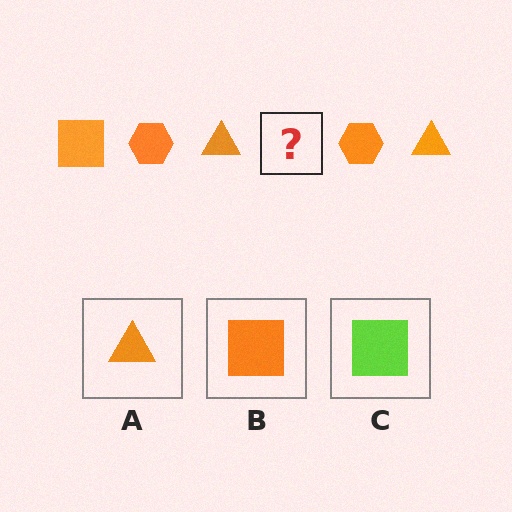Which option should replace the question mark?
Option B.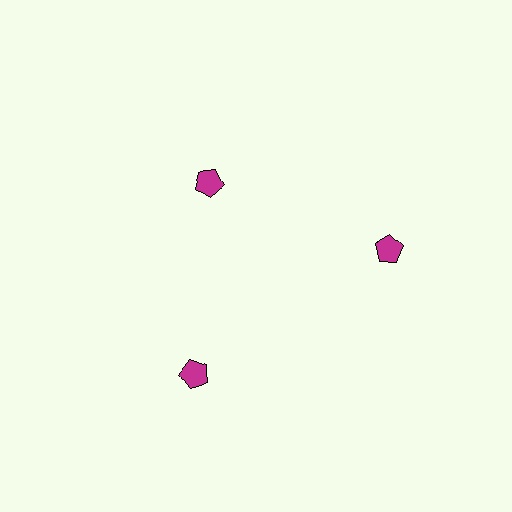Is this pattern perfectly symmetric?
No. The 3 magenta pentagons are arranged in a ring, but one element near the 11 o'clock position is pulled inward toward the center, breaking the 3-fold rotational symmetry.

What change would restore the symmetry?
The symmetry would be restored by moving it outward, back onto the ring so that all 3 pentagons sit at equal angles and equal distance from the center.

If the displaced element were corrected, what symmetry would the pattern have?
It would have 3-fold rotational symmetry — the pattern would map onto itself every 120 degrees.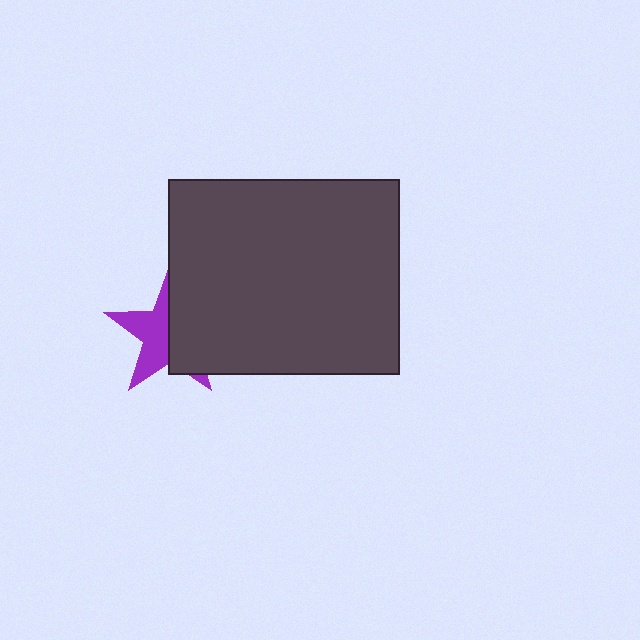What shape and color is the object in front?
The object in front is a dark gray rectangle.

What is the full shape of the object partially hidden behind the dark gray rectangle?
The partially hidden object is a purple star.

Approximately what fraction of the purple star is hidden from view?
Roughly 52% of the purple star is hidden behind the dark gray rectangle.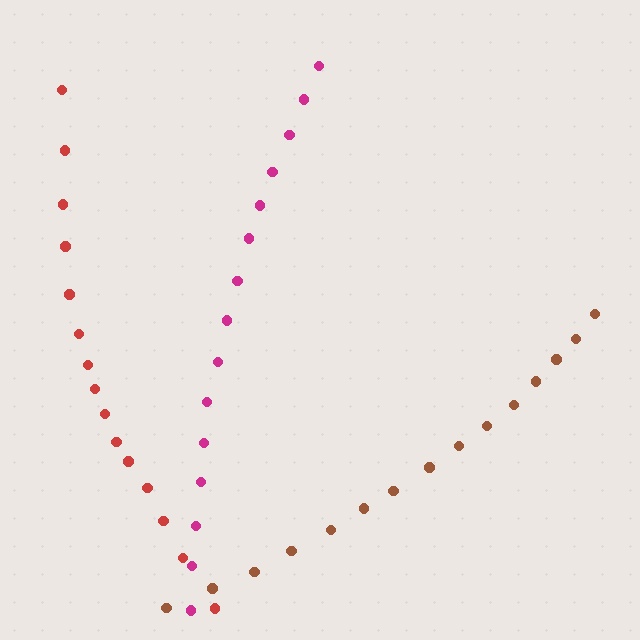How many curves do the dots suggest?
There are 3 distinct paths.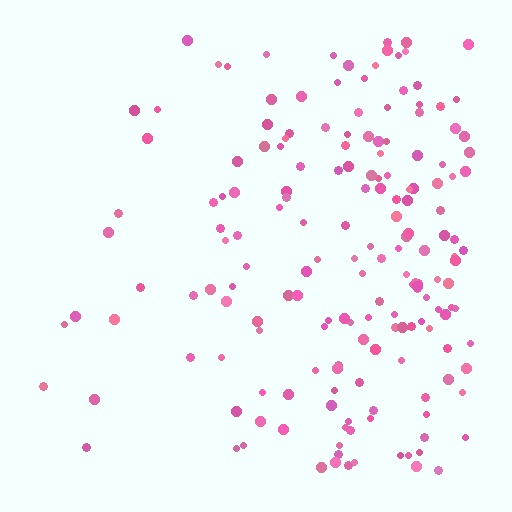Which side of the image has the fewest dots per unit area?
The left.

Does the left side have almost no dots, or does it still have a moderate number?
Still a moderate number, just noticeably fewer than the right.